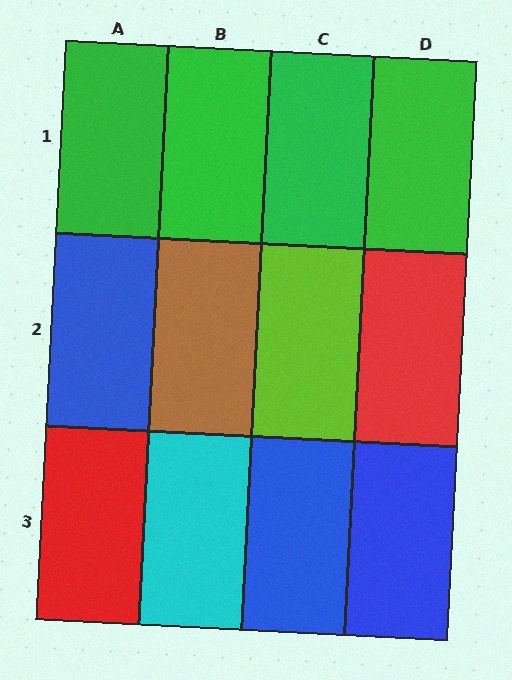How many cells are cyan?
1 cell is cyan.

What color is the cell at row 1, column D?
Green.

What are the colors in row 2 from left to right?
Blue, brown, lime, red.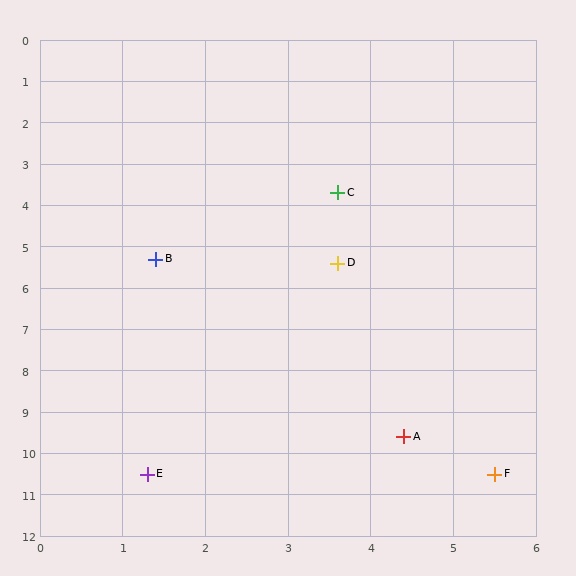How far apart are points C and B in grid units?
Points C and B are about 2.7 grid units apart.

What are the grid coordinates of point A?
Point A is at approximately (4.4, 9.6).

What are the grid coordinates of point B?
Point B is at approximately (1.4, 5.3).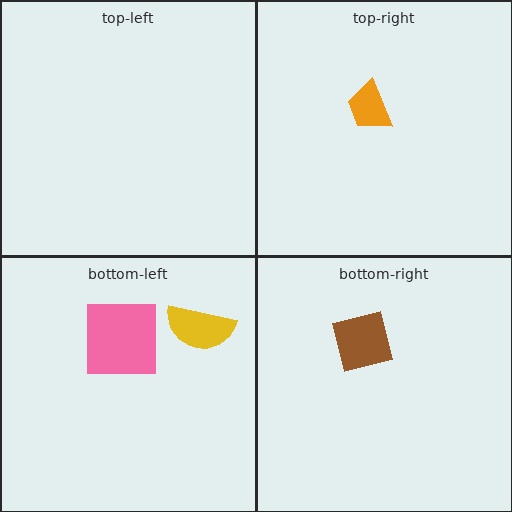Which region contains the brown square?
The bottom-right region.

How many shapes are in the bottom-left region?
2.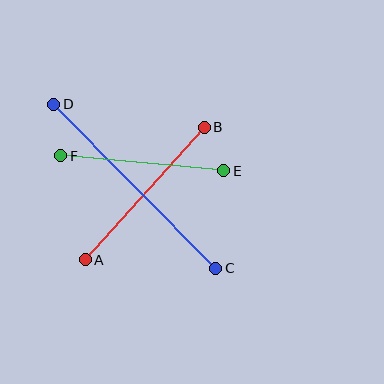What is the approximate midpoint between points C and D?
The midpoint is at approximately (135, 186) pixels.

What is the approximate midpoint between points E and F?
The midpoint is at approximately (142, 163) pixels.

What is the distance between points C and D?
The distance is approximately 230 pixels.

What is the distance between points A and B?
The distance is approximately 178 pixels.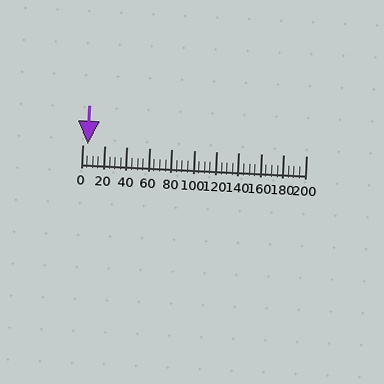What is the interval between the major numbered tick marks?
The major tick marks are spaced 20 units apart.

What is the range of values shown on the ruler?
The ruler shows values from 0 to 200.